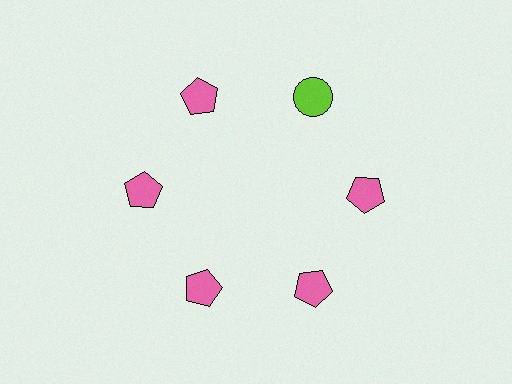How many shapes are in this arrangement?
There are 6 shapes arranged in a ring pattern.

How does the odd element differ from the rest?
It differs in both color (lime instead of pink) and shape (circle instead of pentagon).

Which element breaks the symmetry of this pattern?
The lime circle at roughly the 1 o'clock position breaks the symmetry. All other shapes are pink pentagons.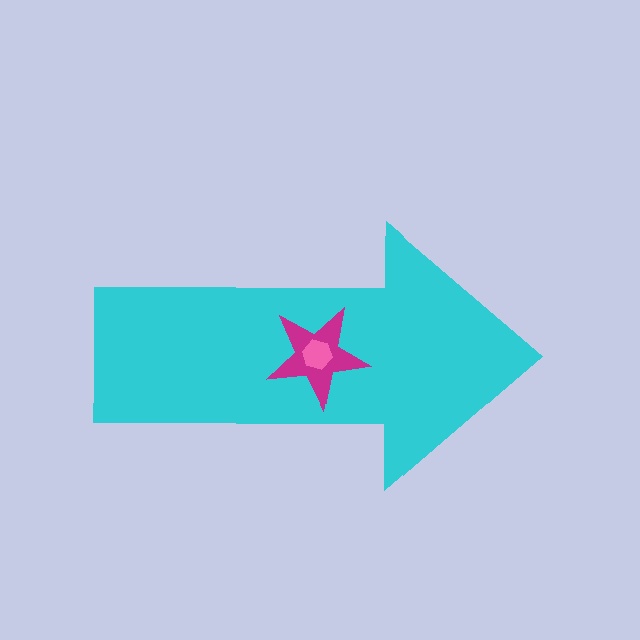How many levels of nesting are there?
3.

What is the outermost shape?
The cyan arrow.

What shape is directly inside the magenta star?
The pink hexagon.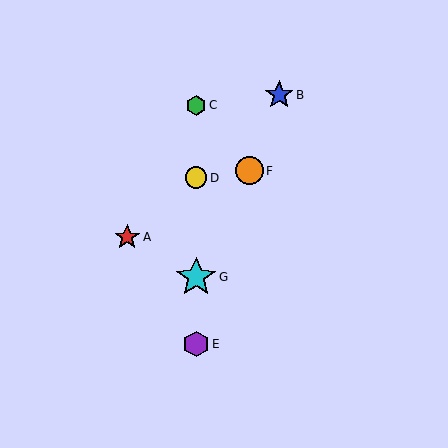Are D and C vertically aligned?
Yes, both are at x≈196.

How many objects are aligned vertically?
4 objects (C, D, E, G) are aligned vertically.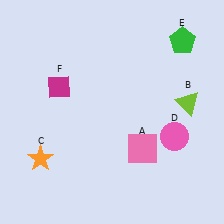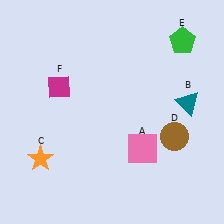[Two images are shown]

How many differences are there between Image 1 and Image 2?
There are 2 differences between the two images.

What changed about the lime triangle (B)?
In Image 1, B is lime. In Image 2, it changed to teal.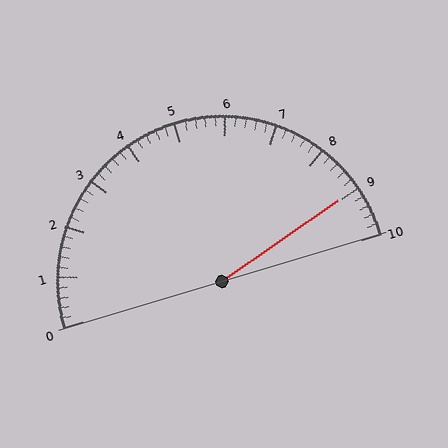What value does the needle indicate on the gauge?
The needle indicates approximately 9.0.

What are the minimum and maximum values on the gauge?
The gauge ranges from 0 to 10.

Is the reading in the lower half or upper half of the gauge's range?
The reading is in the upper half of the range (0 to 10).